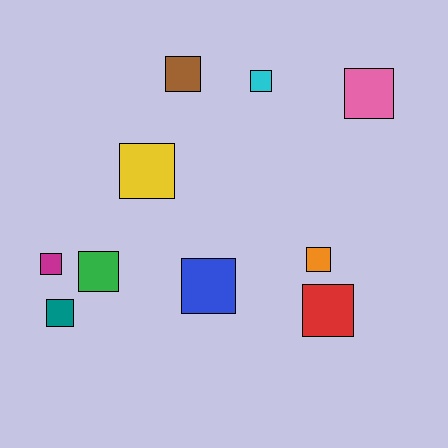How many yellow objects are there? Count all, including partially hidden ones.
There is 1 yellow object.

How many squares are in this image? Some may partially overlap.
There are 10 squares.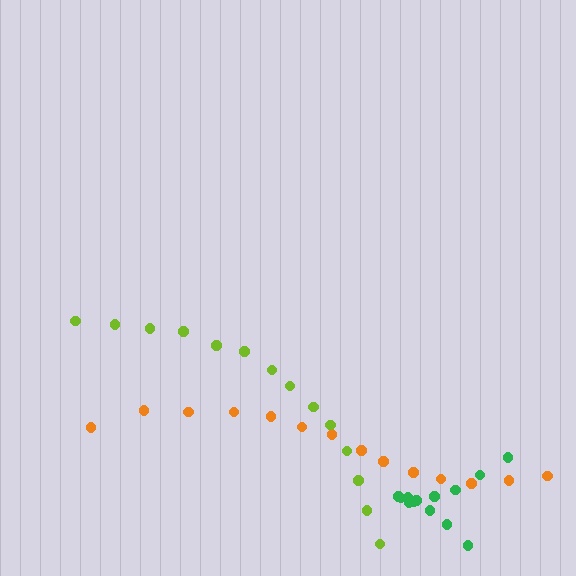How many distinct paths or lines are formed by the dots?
There are 3 distinct paths.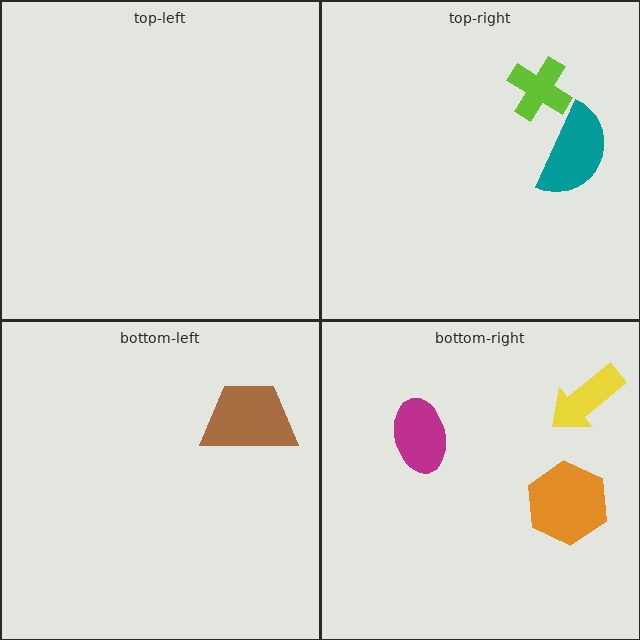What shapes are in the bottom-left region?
The brown trapezoid.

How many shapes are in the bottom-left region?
1.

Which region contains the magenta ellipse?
The bottom-right region.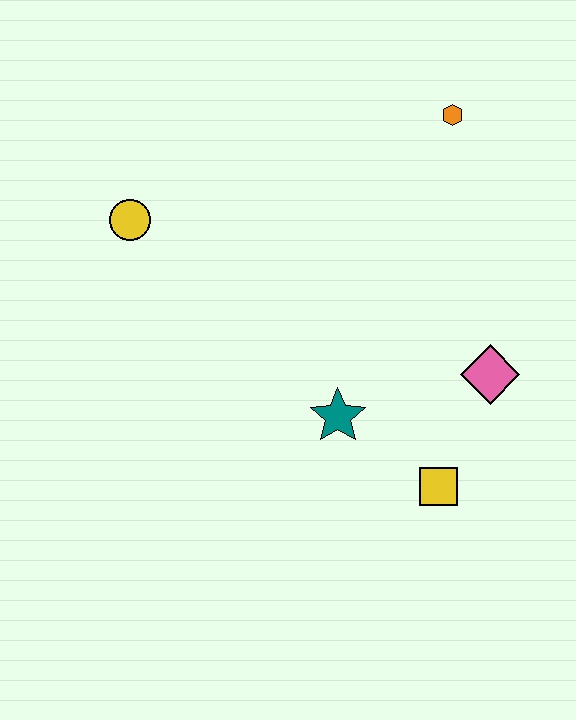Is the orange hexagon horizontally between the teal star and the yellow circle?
No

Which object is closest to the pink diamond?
The yellow square is closest to the pink diamond.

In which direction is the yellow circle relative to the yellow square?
The yellow circle is to the left of the yellow square.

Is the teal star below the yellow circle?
Yes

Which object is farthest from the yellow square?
The yellow circle is farthest from the yellow square.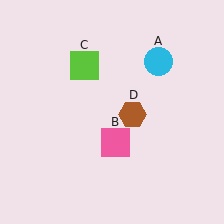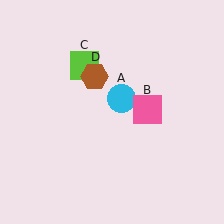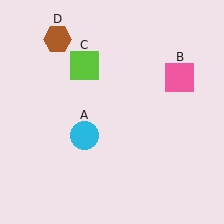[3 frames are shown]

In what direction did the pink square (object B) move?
The pink square (object B) moved up and to the right.